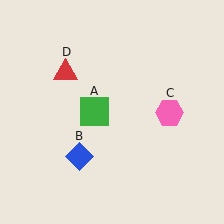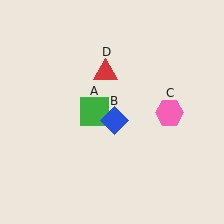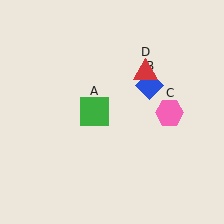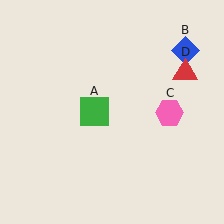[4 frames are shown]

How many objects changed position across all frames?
2 objects changed position: blue diamond (object B), red triangle (object D).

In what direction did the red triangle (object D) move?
The red triangle (object D) moved right.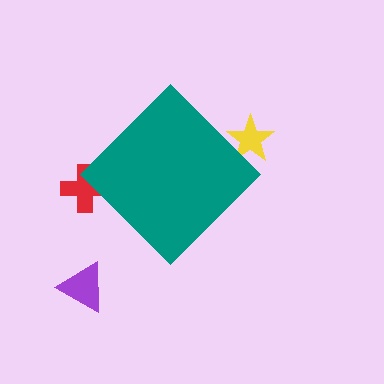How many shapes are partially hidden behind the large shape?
2 shapes are partially hidden.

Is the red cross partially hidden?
Yes, the red cross is partially hidden behind the teal diamond.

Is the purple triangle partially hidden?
No, the purple triangle is fully visible.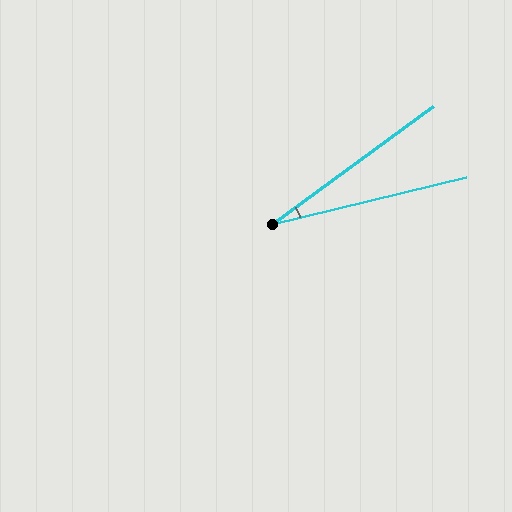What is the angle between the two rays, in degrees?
Approximately 23 degrees.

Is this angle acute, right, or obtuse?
It is acute.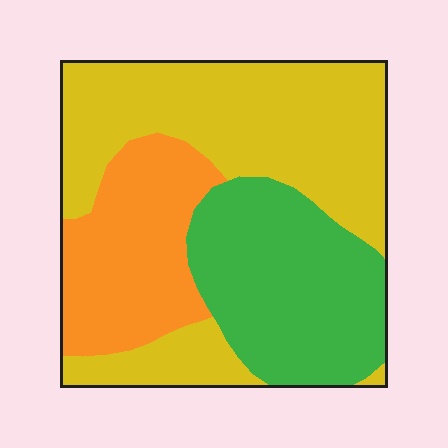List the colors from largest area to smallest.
From largest to smallest: yellow, green, orange.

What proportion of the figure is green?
Green takes up between a quarter and a half of the figure.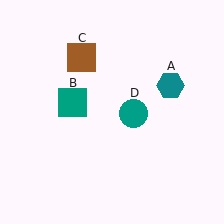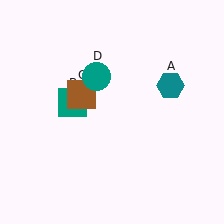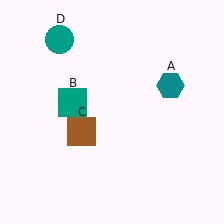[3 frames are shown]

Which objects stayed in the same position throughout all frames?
Teal hexagon (object A) and teal square (object B) remained stationary.